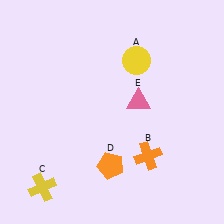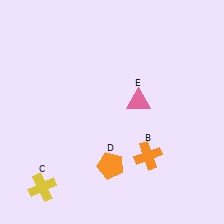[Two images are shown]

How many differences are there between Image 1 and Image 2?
There is 1 difference between the two images.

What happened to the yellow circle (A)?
The yellow circle (A) was removed in Image 2. It was in the top-right area of Image 1.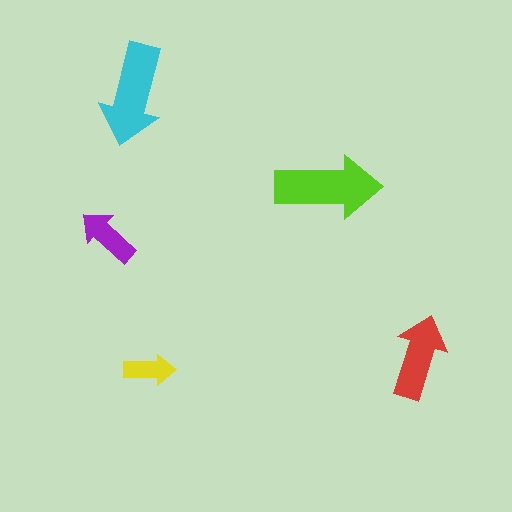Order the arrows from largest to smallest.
the lime one, the cyan one, the red one, the purple one, the yellow one.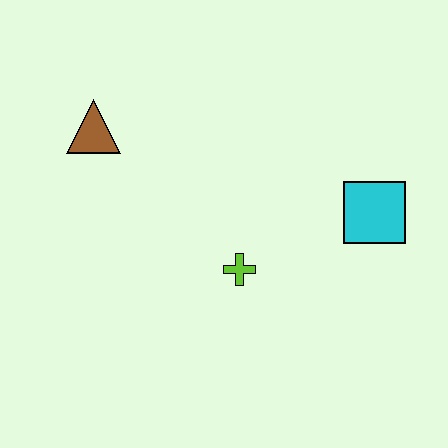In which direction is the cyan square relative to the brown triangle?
The cyan square is to the right of the brown triangle.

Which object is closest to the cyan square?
The lime cross is closest to the cyan square.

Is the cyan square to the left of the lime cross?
No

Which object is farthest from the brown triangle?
The cyan square is farthest from the brown triangle.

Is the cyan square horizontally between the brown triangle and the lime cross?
No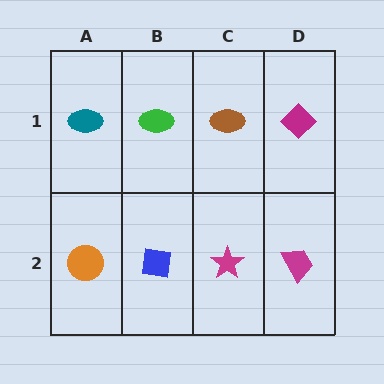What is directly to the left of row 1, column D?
A brown ellipse.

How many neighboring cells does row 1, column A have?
2.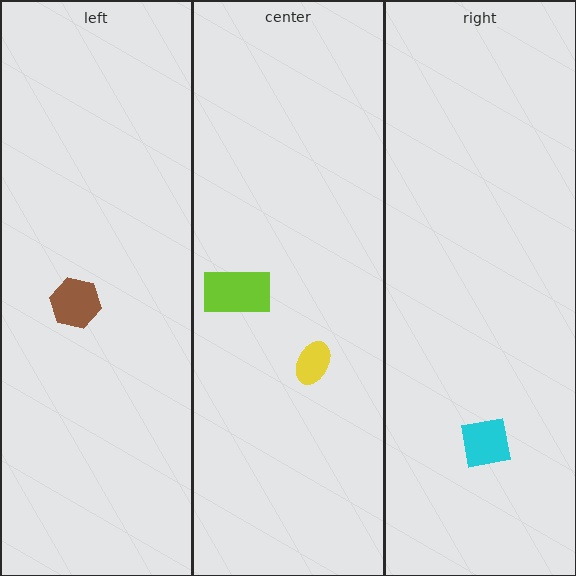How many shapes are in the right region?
1.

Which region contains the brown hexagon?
The left region.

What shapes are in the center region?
The lime rectangle, the yellow ellipse.